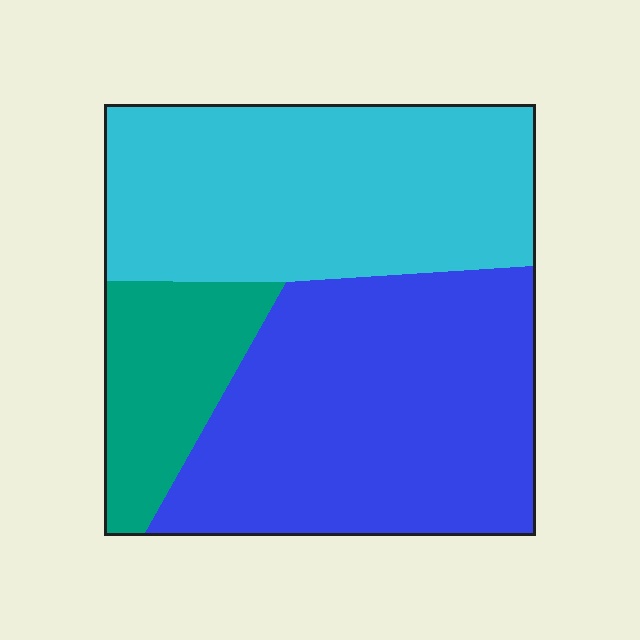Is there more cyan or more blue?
Blue.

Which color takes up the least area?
Teal, at roughly 15%.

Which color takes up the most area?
Blue, at roughly 45%.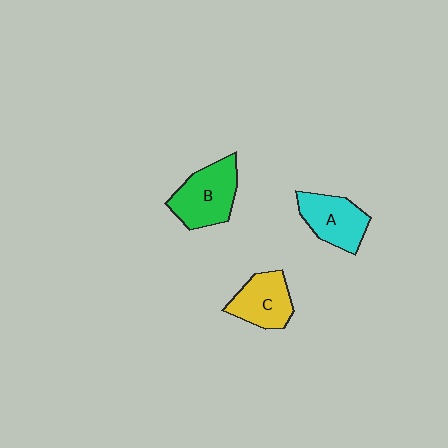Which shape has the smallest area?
Shape C (yellow).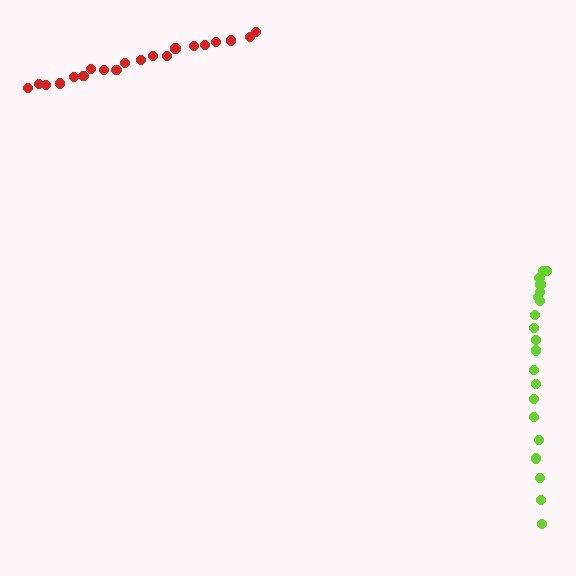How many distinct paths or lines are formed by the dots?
There are 2 distinct paths.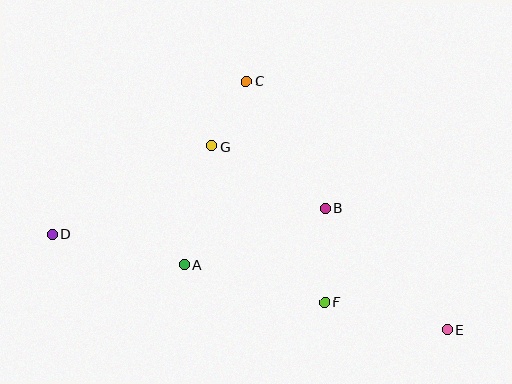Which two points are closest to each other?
Points C and G are closest to each other.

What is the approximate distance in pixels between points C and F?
The distance between C and F is approximately 234 pixels.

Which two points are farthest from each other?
Points D and E are farthest from each other.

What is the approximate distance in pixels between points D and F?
The distance between D and F is approximately 280 pixels.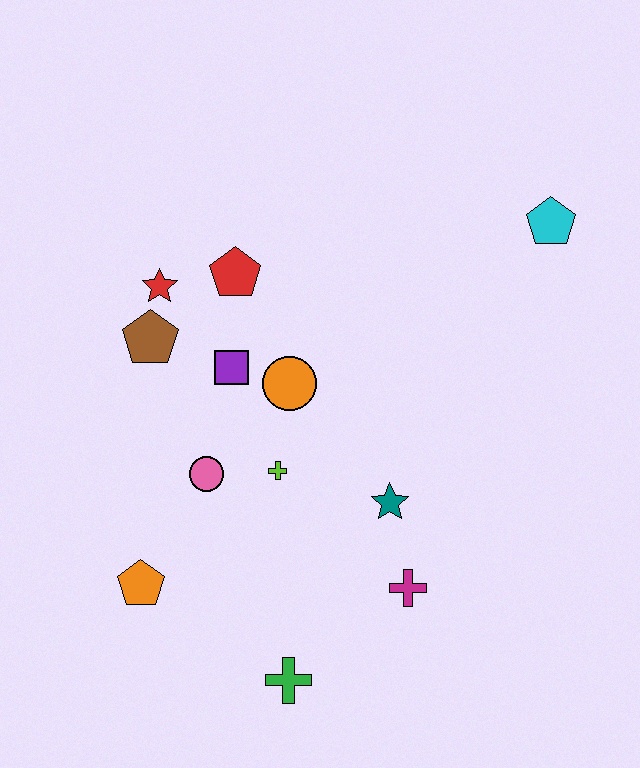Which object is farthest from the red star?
The green cross is farthest from the red star.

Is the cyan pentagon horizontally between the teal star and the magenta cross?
No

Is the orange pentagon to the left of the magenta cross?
Yes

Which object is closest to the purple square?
The orange circle is closest to the purple square.